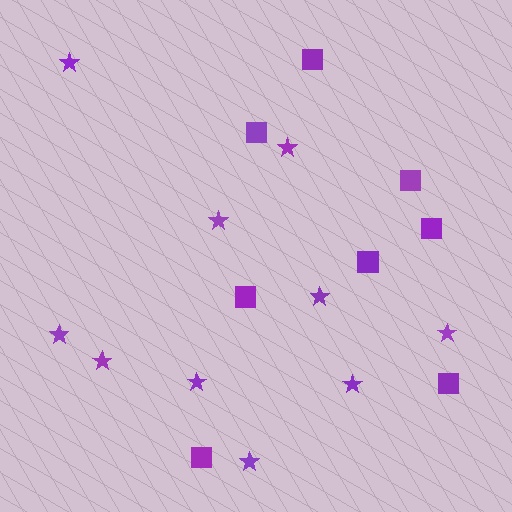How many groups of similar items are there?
There are 2 groups: one group of stars (10) and one group of squares (8).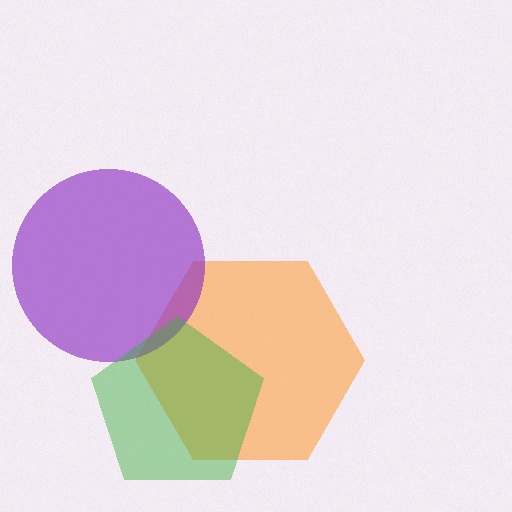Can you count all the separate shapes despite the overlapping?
Yes, there are 3 separate shapes.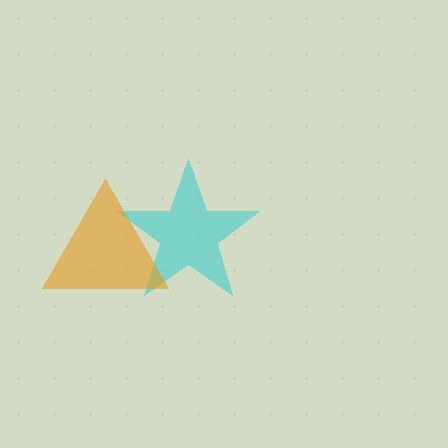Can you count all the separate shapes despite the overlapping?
Yes, there are 2 separate shapes.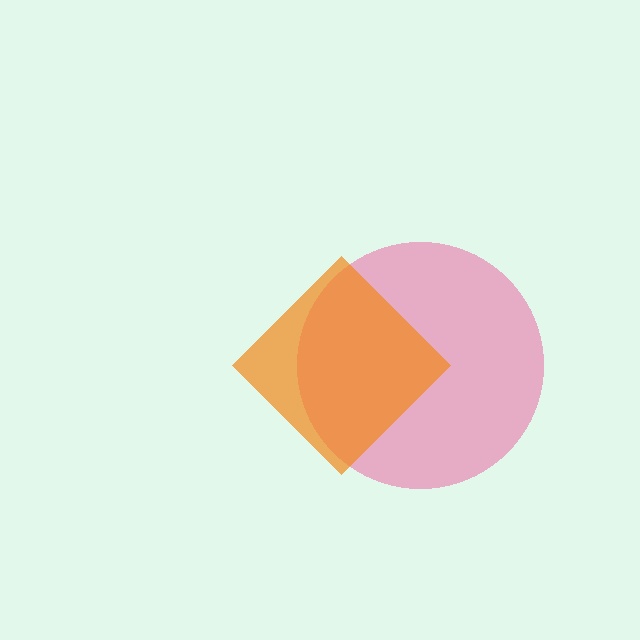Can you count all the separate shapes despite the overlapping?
Yes, there are 2 separate shapes.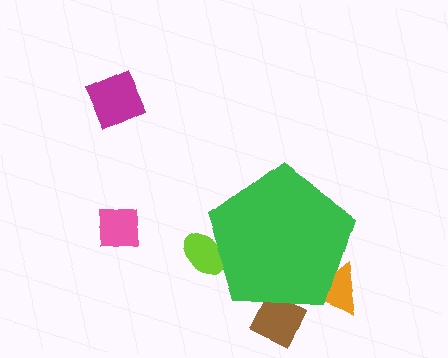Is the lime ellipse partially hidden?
Yes, the lime ellipse is partially hidden behind the green pentagon.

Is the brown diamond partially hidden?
Yes, the brown diamond is partially hidden behind the green pentagon.